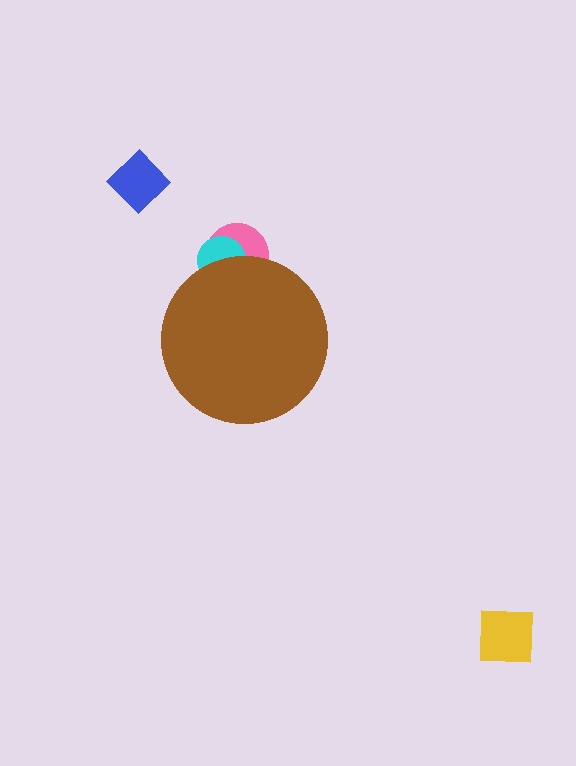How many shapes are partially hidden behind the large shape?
2 shapes are partially hidden.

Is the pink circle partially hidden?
Yes, the pink circle is partially hidden behind the brown circle.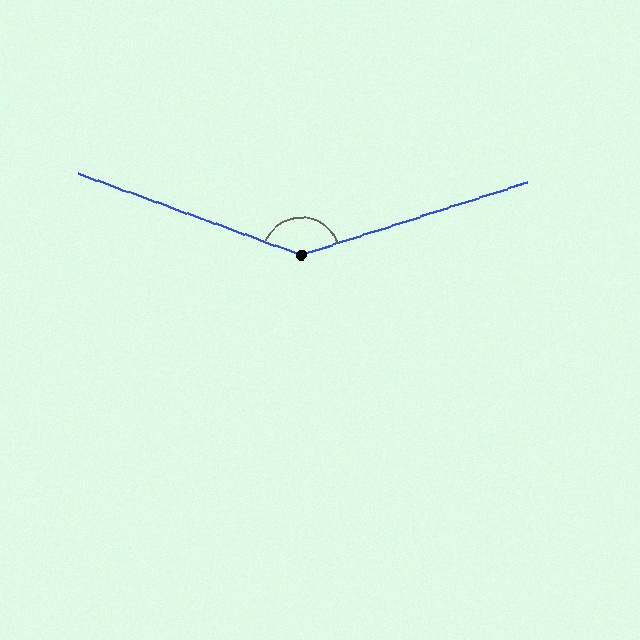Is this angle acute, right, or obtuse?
It is obtuse.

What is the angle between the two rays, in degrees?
Approximately 142 degrees.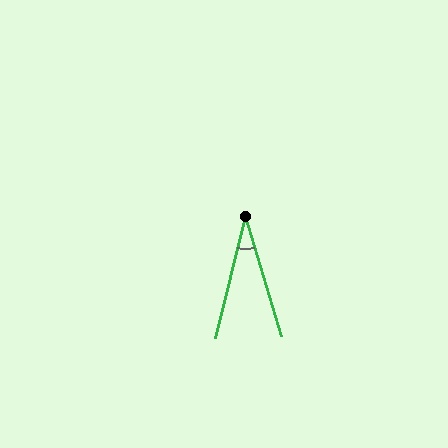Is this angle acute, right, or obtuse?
It is acute.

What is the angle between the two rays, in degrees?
Approximately 31 degrees.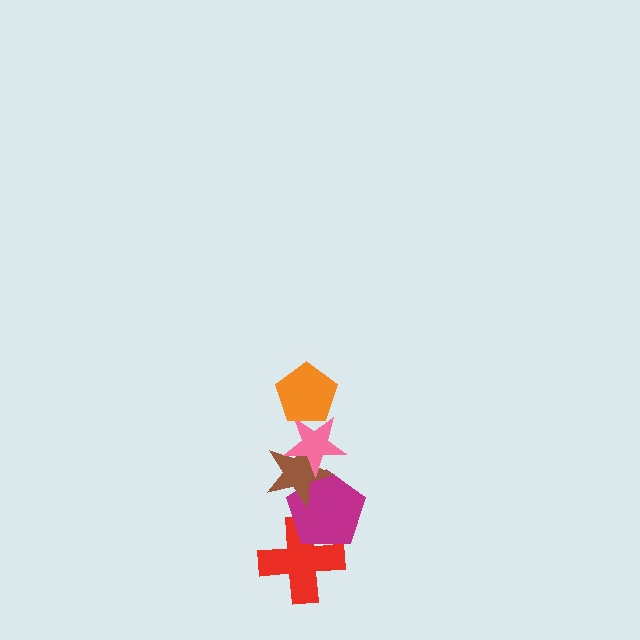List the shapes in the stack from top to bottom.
From top to bottom: the orange pentagon, the pink star, the brown star, the magenta pentagon, the red cross.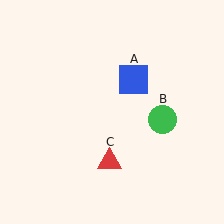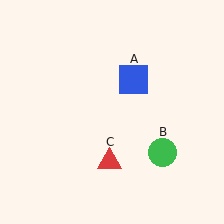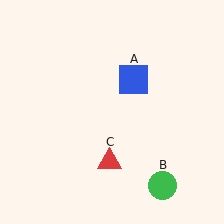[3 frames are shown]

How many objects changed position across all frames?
1 object changed position: green circle (object B).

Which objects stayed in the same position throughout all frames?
Blue square (object A) and red triangle (object C) remained stationary.